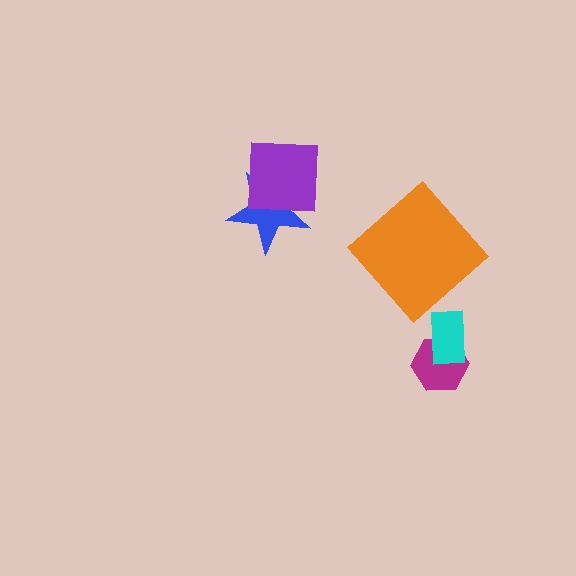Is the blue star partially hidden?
Yes, it is partially covered by another shape.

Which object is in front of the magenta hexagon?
The cyan rectangle is in front of the magenta hexagon.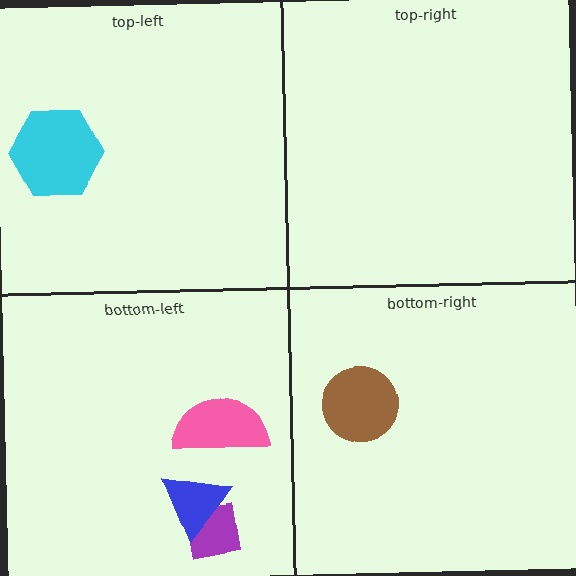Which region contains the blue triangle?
The bottom-left region.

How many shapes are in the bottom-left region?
3.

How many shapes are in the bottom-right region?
1.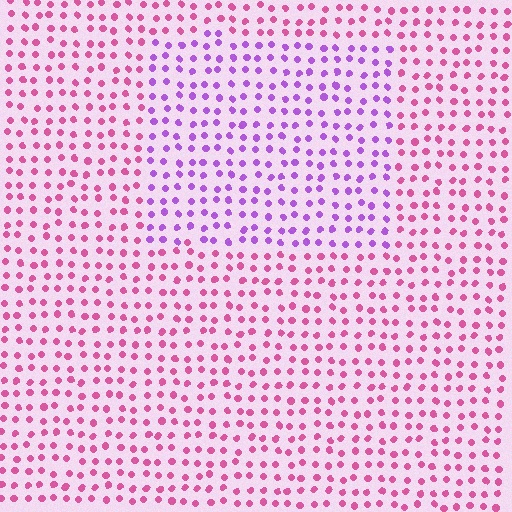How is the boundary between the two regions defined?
The boundary is defined purely by a slight shift in hue (about 45 degrees). Spacing, size, and orientation are identical on both sides.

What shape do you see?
I see a rectangle.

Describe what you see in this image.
The image is filled with small pink elements in a uniform arrangement. A rectangle-shaped region is visible where the elements are tinted to a slightly different hue, forming a subtle color boundary.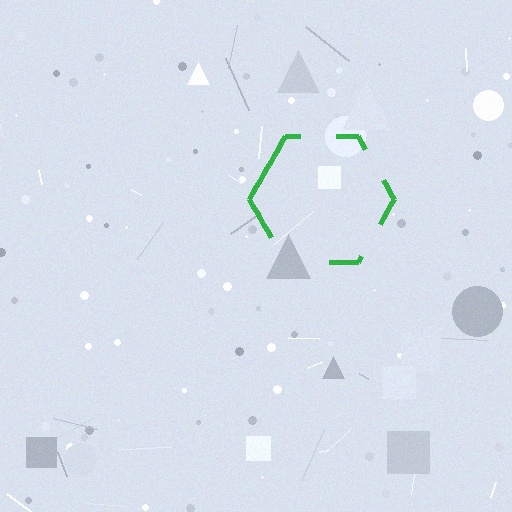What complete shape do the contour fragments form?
The contour fragments form a hexagon.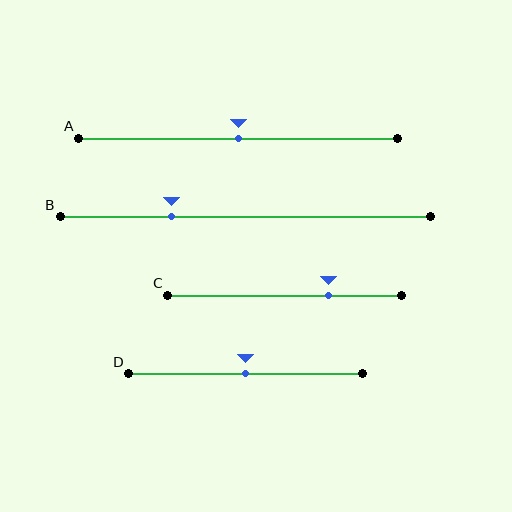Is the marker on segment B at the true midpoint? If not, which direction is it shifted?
No, the marker on segment B is shifted to the left by about 20% of the segment length.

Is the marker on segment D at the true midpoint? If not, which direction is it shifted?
Yes, the marker on segment D is at the true midpoint.